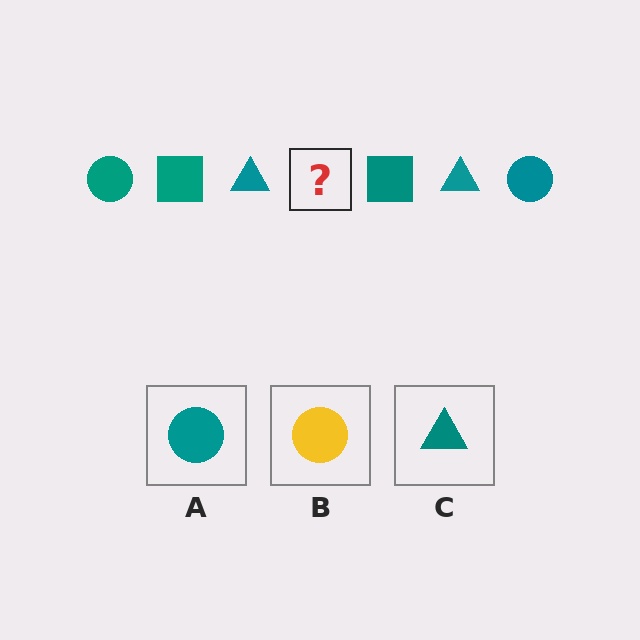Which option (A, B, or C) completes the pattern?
A.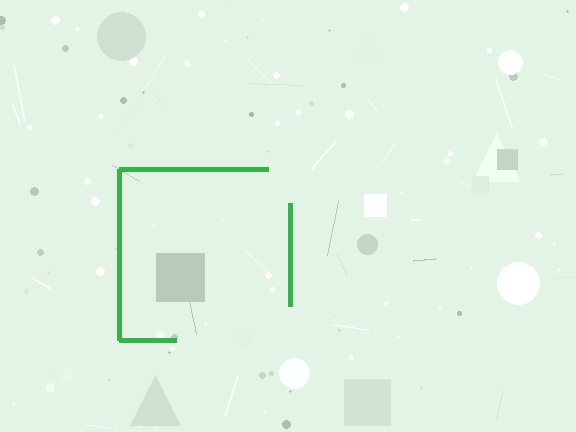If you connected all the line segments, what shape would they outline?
They would outline a square.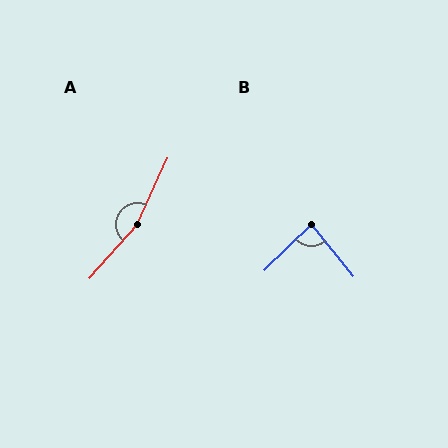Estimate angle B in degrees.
Approximately 85 degrees.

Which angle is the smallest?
B, at approximately 85 degrees.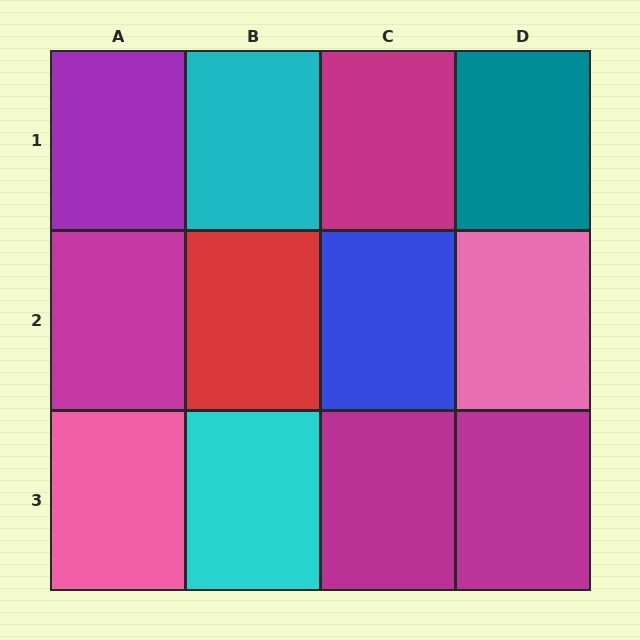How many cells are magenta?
4 cells are magenta.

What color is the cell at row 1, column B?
Cyan.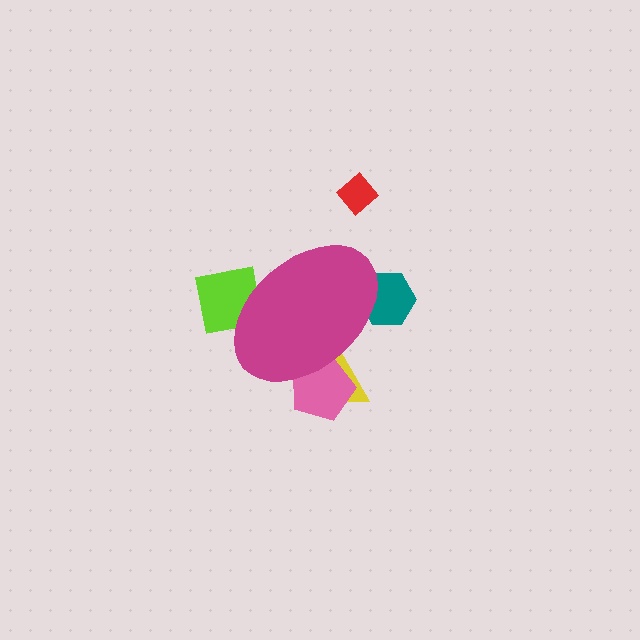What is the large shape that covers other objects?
A magenta ellipse.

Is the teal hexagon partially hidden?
Yes, the teal hexagon is partially hidden behind the magenta ellipse.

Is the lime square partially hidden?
Yes, the lime square is partially hidden behind the magenta ellipse.